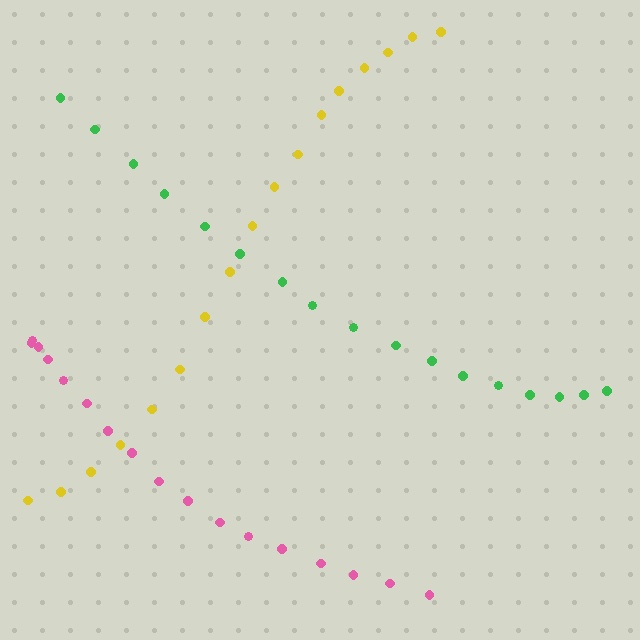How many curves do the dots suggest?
There are 3 distinct paths.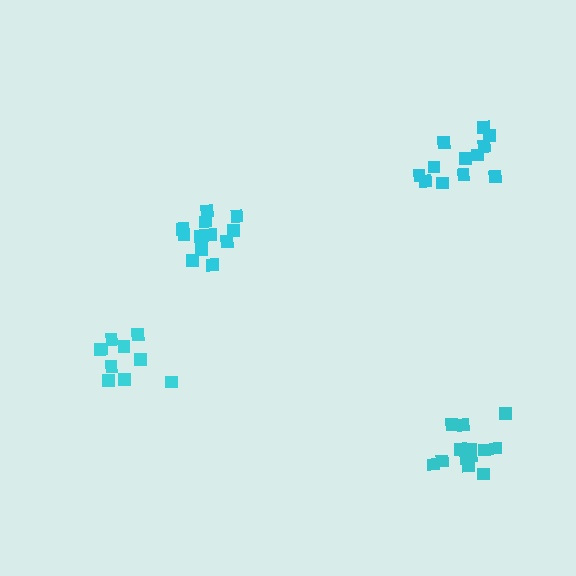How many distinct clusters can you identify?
There are 4 distinct clusters.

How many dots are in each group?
Group 1: 13 dots, Group 2: 13 dots, Group 3: 12 dots, Group 4: 10 dots (48 total).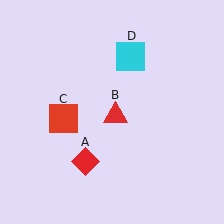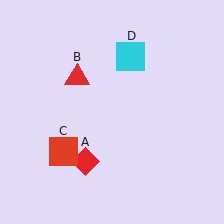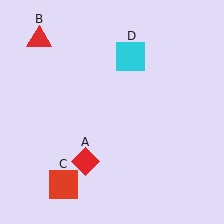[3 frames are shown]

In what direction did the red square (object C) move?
The red square (object C) moved down.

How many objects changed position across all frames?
2 objects changed position: red triangle (object B), red square (object C).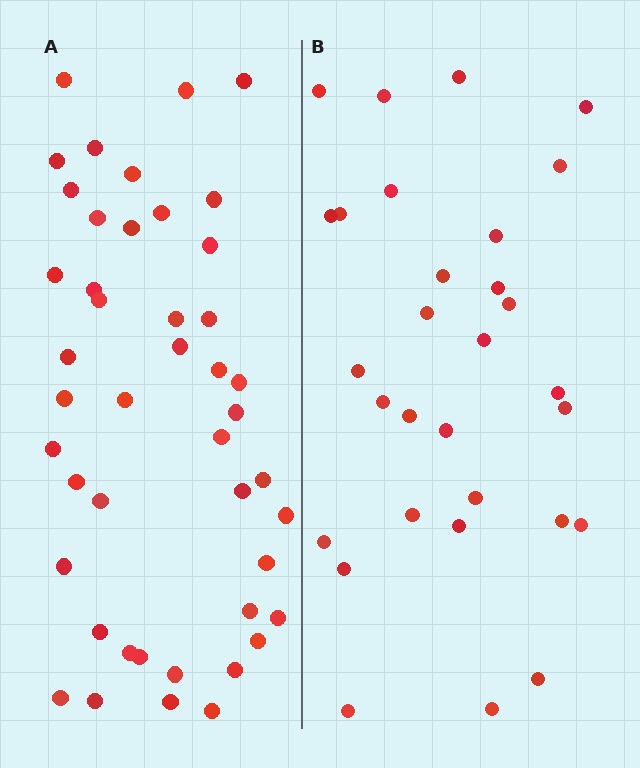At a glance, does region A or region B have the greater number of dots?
Region A (the left region) has more dots.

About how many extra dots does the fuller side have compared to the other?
Region A has approximately 15 more dots than region B.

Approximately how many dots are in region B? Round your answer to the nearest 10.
About 30 dots.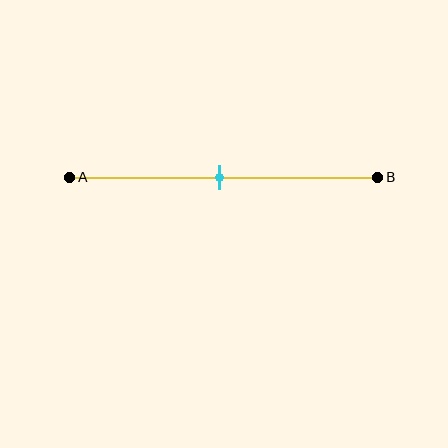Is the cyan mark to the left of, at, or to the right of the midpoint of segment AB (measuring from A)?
The cyan mark is approximately at the midpoint of segment AB.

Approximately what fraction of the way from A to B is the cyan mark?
The cyan mark is approximately 50% of the way from A to B.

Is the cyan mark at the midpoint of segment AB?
Yes, the mark is approximately at the midpoint.